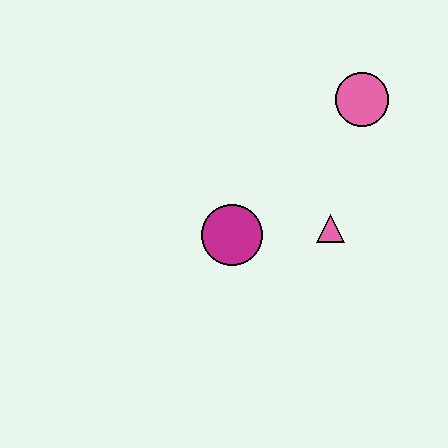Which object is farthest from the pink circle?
The magenta circle is farthest from the pink circle.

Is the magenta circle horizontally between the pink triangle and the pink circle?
No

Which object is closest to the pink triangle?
The magenta circle is closest to the pink triangle.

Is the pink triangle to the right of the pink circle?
No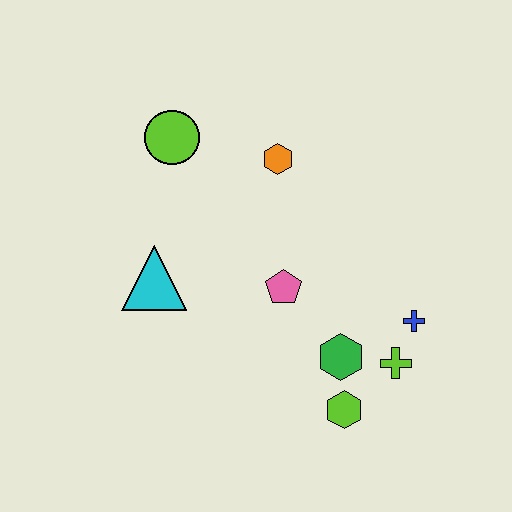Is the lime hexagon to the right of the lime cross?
No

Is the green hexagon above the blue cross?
No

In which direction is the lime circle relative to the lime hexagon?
The lime circle is above the lime hexagon.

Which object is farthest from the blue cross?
The lime circle is farthest from the blue cross.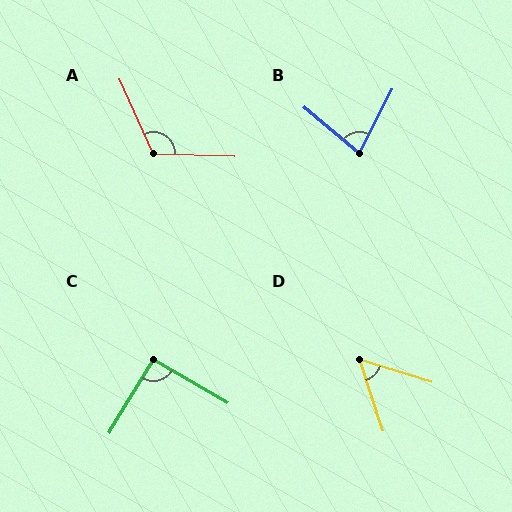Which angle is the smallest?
D, at approximately 54 degrees.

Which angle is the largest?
A, at approximately 116 degrees.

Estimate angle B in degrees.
Approximately 76 degrees.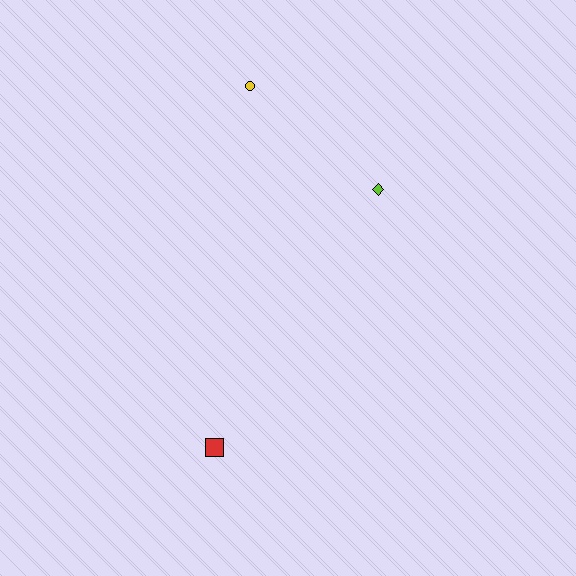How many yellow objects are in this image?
There is 1 yellow object.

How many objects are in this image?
There are 3 objects.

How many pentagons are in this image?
There are no pentagons.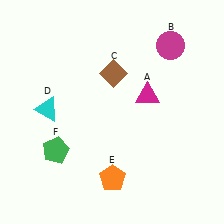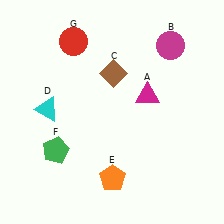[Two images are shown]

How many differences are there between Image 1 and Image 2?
There is 1 difference between the two images.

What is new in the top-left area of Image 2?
A red circle (G) was added in the top-left area of Image 2.